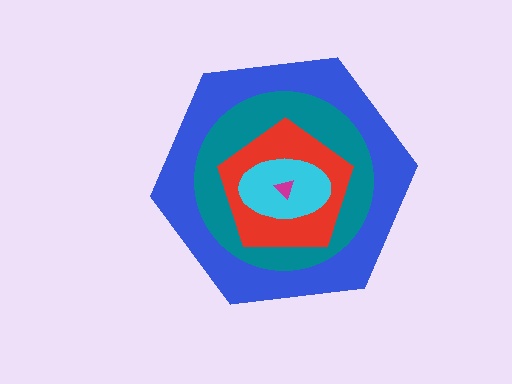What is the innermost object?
The magenta triangle.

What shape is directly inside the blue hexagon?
The teal circle.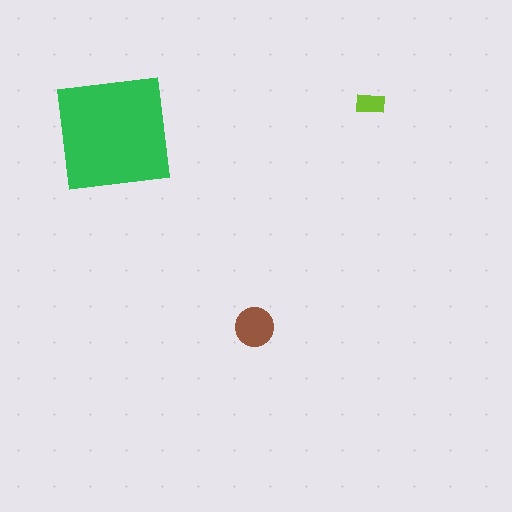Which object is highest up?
The lime rectangle is topmost.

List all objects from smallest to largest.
The lime rectangle, the brown circle, the green square.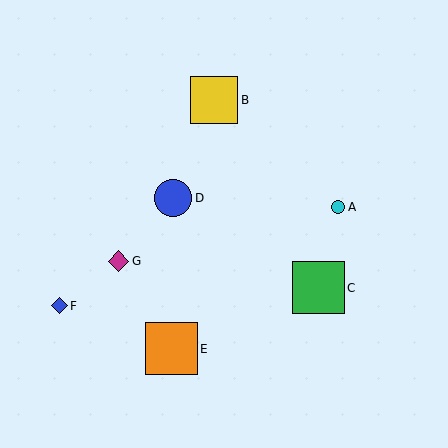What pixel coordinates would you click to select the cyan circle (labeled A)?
Click at (338, 207) to select the cyan circle A.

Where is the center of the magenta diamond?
The center of the magenta diamond is at (119, 261).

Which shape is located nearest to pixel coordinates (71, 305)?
The blue diamond (labeled F) at (59, 306) is nearest to that location.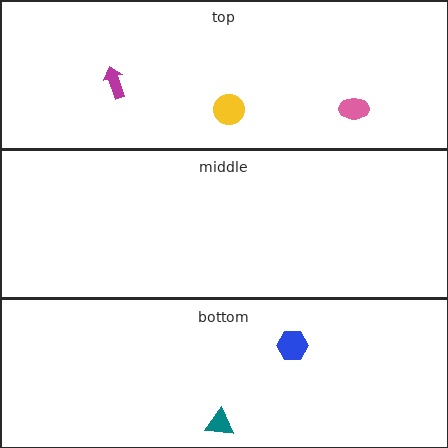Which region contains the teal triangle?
The bottom region.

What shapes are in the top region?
The yellow circle, the magenta arrow, the pink ellipse.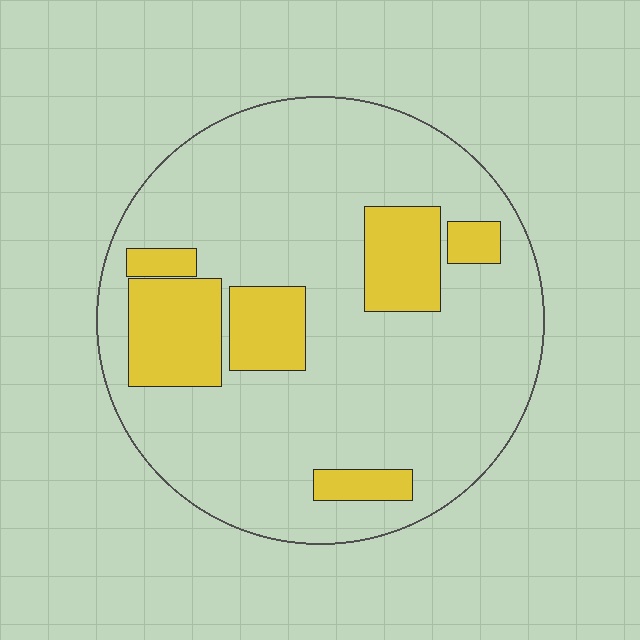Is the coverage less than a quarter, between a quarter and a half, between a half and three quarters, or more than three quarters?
Less than a quarter.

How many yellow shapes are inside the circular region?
6.